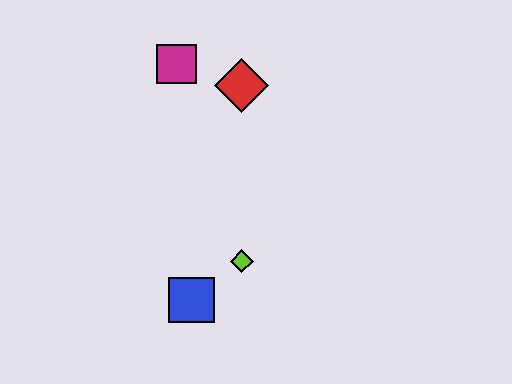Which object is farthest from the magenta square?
The blue square is farthest from the magenta square.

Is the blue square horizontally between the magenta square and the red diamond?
Yes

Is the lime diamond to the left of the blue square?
No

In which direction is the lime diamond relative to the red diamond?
The lime diamond is below the red diamond.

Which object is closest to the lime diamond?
The blue square is closest to the lime diamond.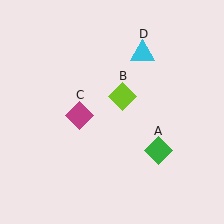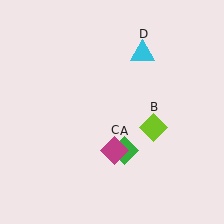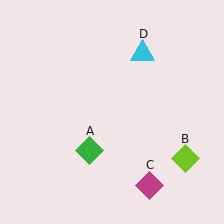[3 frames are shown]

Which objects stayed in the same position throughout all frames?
Cyan triangle (object D) remained stationary.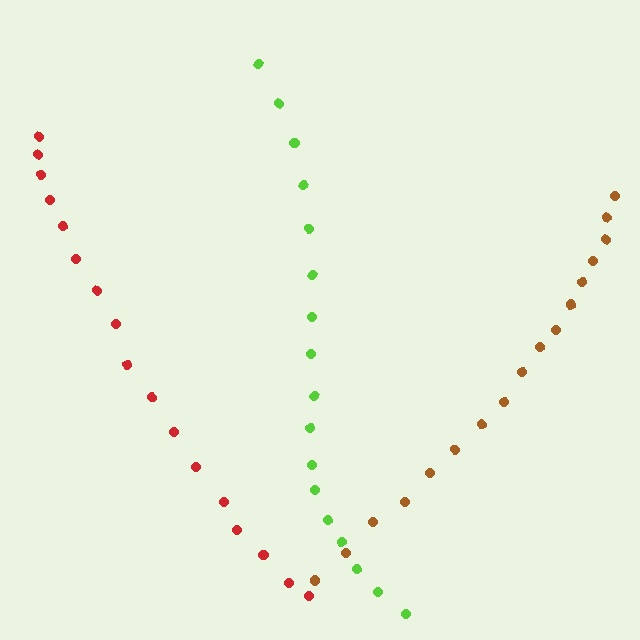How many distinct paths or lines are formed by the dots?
There are 3 distinct paths.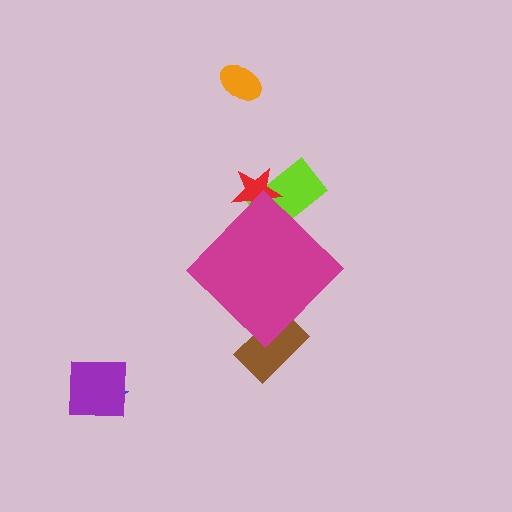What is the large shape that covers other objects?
A magenta diamond.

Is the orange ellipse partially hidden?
No, the orange ellipse is fully visible.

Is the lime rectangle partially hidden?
Yes, the lime rectangle is partially hidden behind the magenta diamond.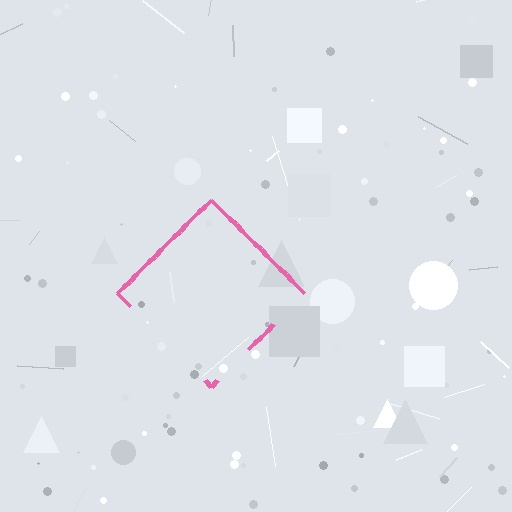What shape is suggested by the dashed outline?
The dashed outline suggests a diamond.